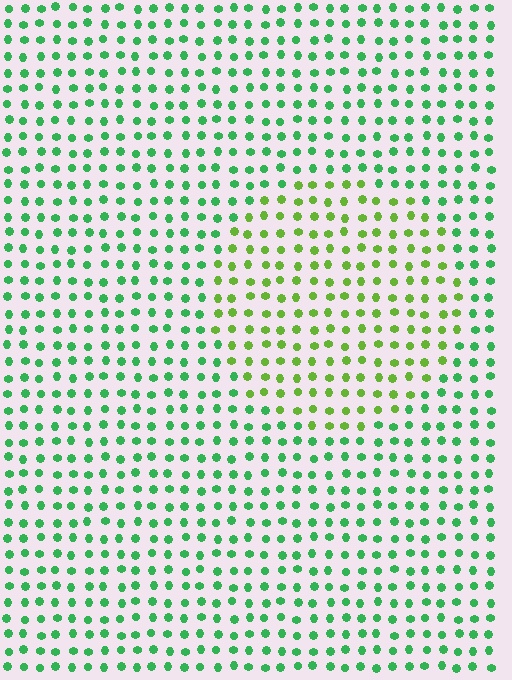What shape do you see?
I see a circle.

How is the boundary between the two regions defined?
The boundary is defined purely by a slight shift in hue (about 39 degrees). Spacing, size, and orientation are identical on both sides.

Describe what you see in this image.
The image is filled with small green elements in a uniform arrangement. A circle-shaped region is visible where the elements are tinted to a slightly different hue, forming a subtle color boundary.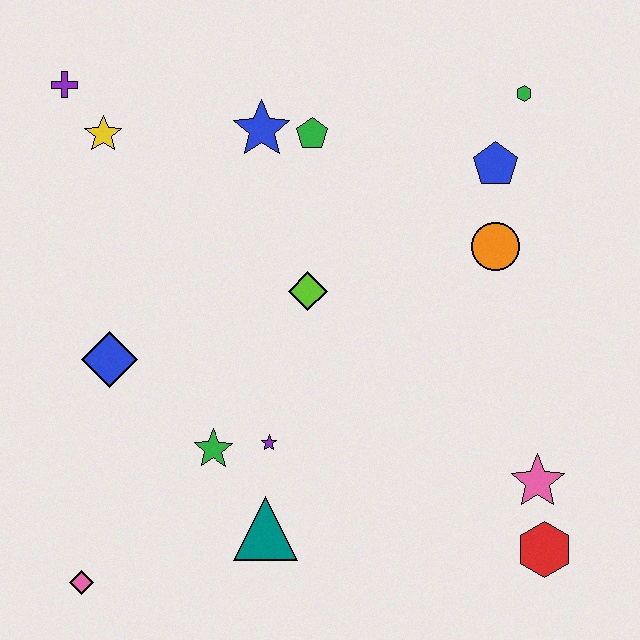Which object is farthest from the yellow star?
The red hexagon is farthest from the yellow star.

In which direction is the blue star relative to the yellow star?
The blue star is to the right of the yellow star.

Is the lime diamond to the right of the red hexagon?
No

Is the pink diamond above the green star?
No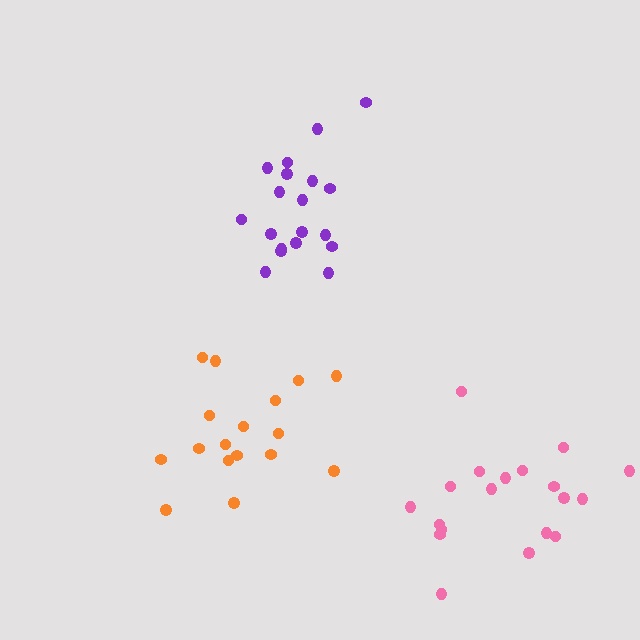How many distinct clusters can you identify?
There are 3 distinct clusters.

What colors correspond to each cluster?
The clusters are colored: pink, orange, purple.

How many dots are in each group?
Group 1: 19 dots, Group 2: 17 dots, Group 3: 19 dots (55 total).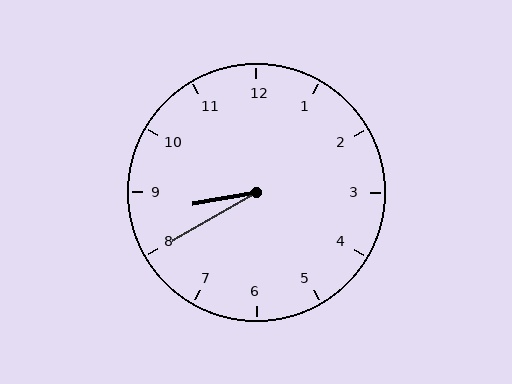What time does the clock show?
8:40.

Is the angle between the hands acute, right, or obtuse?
It is acute.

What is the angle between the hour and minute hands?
Approximately 20 degrees.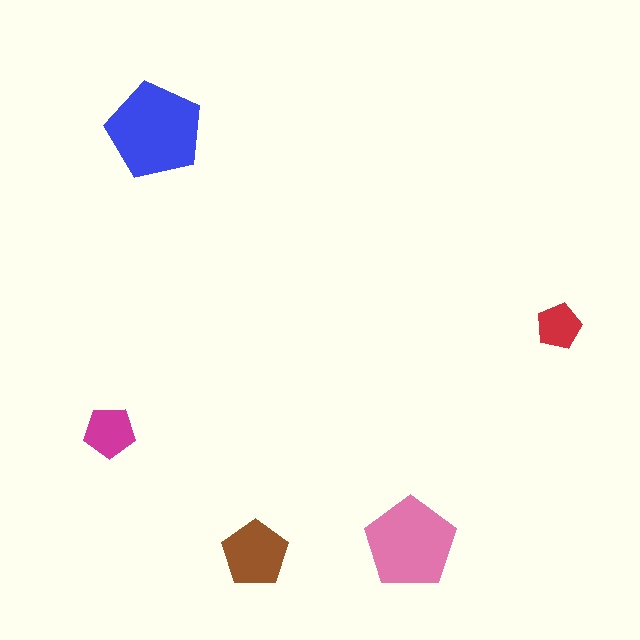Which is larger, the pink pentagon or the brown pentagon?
The pink one.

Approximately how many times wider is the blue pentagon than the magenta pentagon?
About 2 times wider.